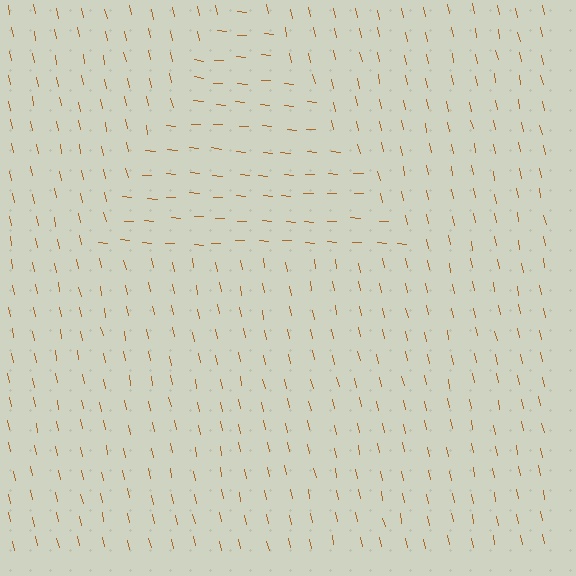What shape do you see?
I see a triangle.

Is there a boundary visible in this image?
Yes, there is a texture boundary formed by a change in line orientation.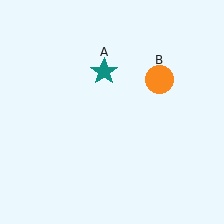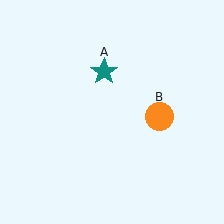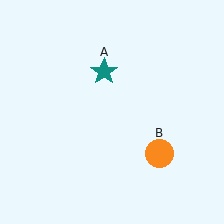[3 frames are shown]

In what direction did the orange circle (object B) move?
The orange circle (object B) moved down.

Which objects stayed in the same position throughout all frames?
Teal star (object A) remained stationary.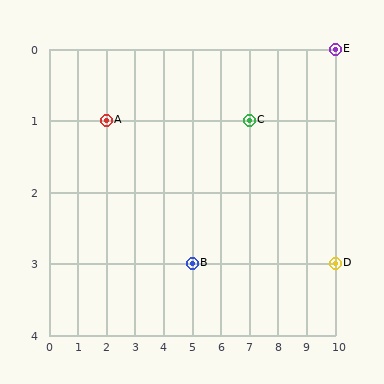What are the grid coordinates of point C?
Point C is at grid coordinates (7, 1).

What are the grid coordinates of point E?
Point E is at grid coordinates (10, 0).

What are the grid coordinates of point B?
Point B is at grid coordinates (5, 3).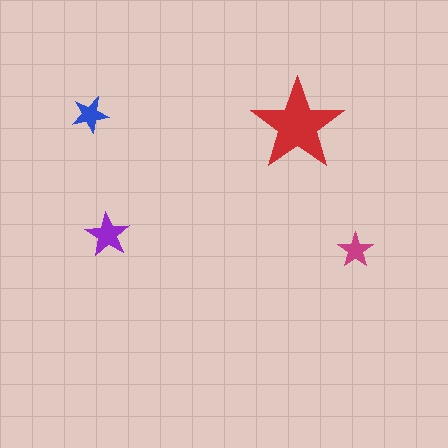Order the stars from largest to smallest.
the red one, the purple one, the blue one, the magenta one.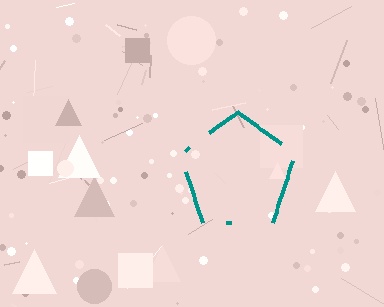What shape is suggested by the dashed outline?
The dashed outline suggests a pentagon.